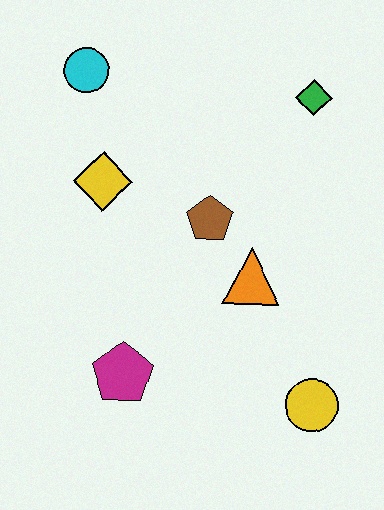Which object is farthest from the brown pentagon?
The yellow circle is farthest from the brown pentagon.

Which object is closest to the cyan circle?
The yellow diamond is closest to the cyan circle.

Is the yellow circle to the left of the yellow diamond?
No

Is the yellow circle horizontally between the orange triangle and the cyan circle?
No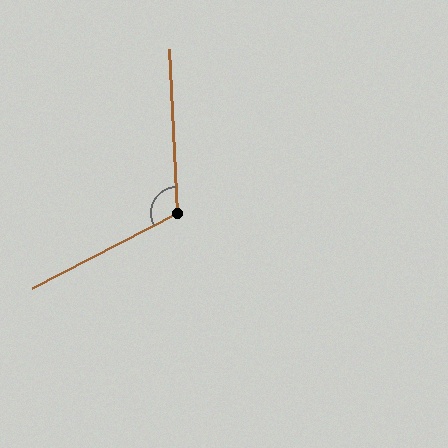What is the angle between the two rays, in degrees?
Approximately 115 degrees.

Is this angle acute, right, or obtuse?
It is obtuse.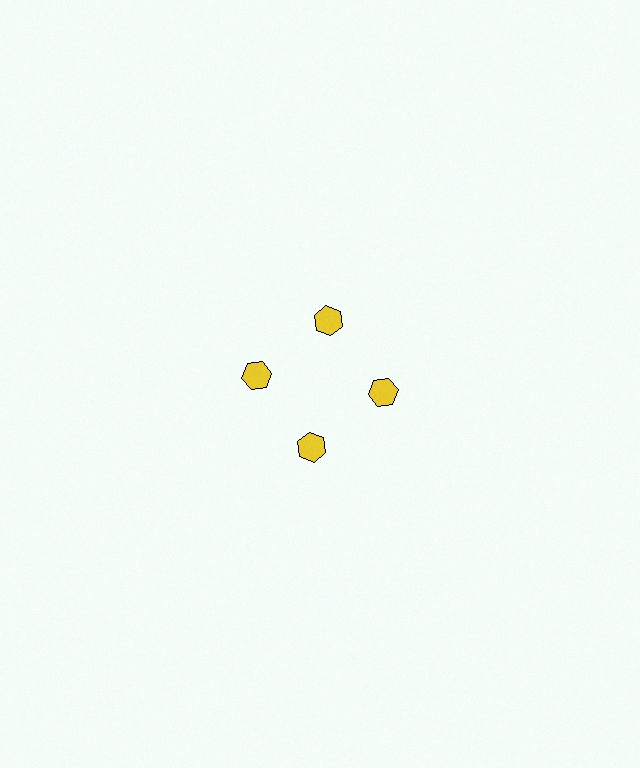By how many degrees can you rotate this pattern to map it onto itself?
The pattern maps onto itself every 90 degrees of rotation.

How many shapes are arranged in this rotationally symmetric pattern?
There are 4 shapes, arranged in 4 groups of 1.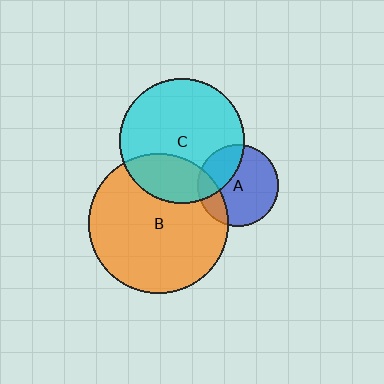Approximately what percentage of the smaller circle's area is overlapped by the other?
Approximately 20%.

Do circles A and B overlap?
Yes.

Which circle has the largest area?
Circle B (orange).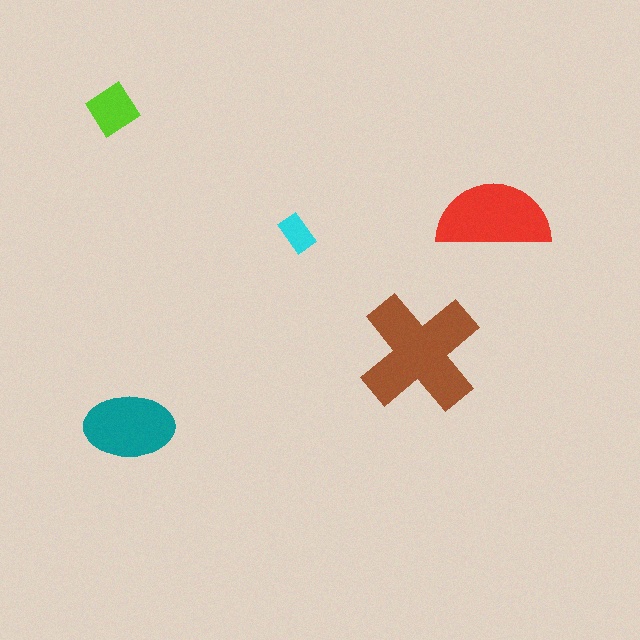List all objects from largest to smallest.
The brown cross, the red semicircle, the teal ellipse, the lime diamond, the cyan rectangle.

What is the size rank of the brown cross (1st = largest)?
1st.